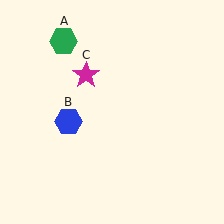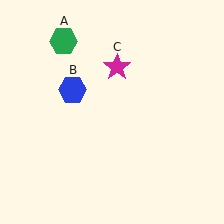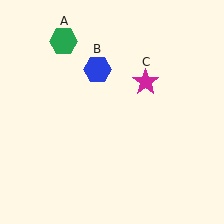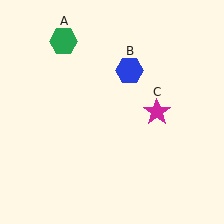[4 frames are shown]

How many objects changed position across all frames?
2 objects changed position: blue hexagon (object B), magenta star (object C).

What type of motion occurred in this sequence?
The blue hexagon (object B), magenta star (object C) rotated clockwise around the center of the scene.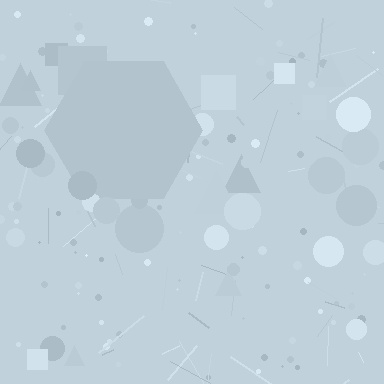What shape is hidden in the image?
A hexagon is hidden in the image.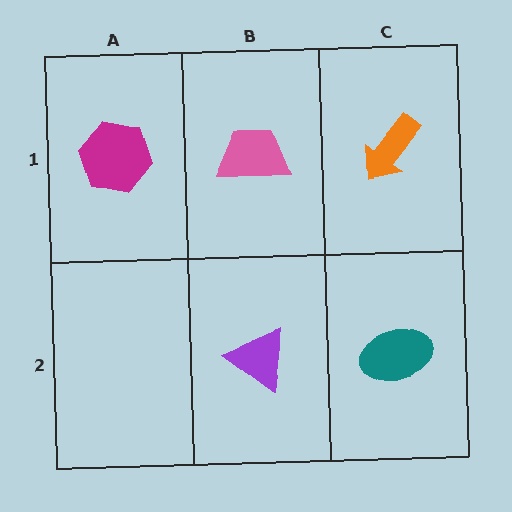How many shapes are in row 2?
2 shapes.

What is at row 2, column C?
A teal ellipse.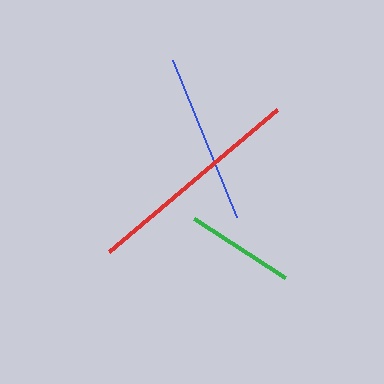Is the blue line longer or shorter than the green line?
The blue line is longer than the green line.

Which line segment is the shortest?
The green line is the shortest at approximately 109 pixels.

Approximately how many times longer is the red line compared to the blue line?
The red line is approximately 1.3 times the length of the blue line.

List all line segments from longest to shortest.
From longest to shortest: red, blue, green.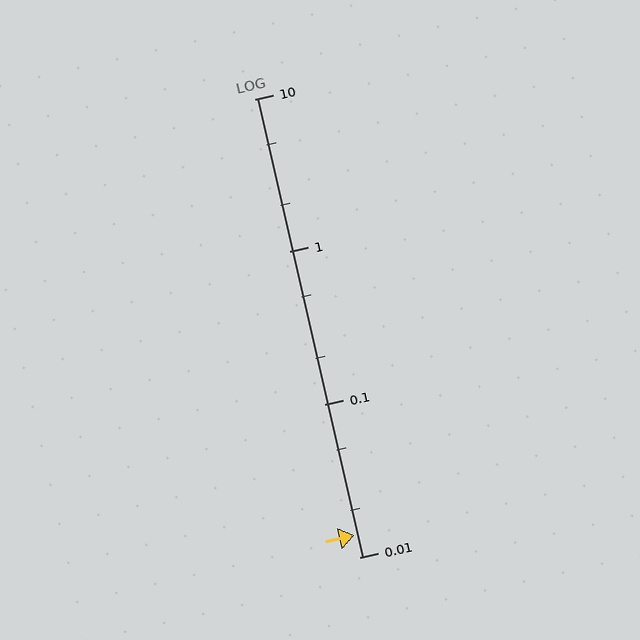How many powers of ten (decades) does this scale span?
The scale spans 3 decades, from 0.01 to 10.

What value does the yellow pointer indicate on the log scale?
The pointer indicates approximately 0.014.